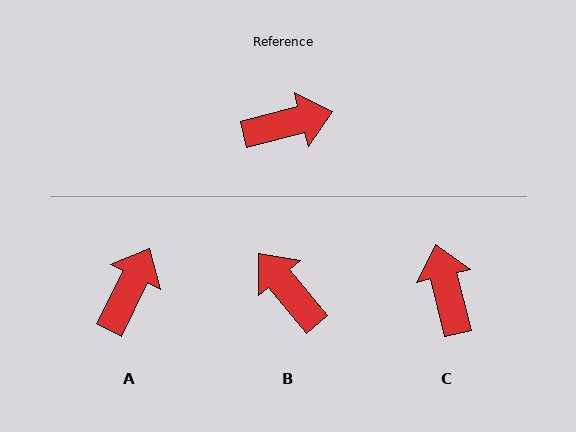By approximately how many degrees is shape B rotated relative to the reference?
Approximately 115 degrees counter-clockwise.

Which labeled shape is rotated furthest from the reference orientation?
B, about 115 degrees away.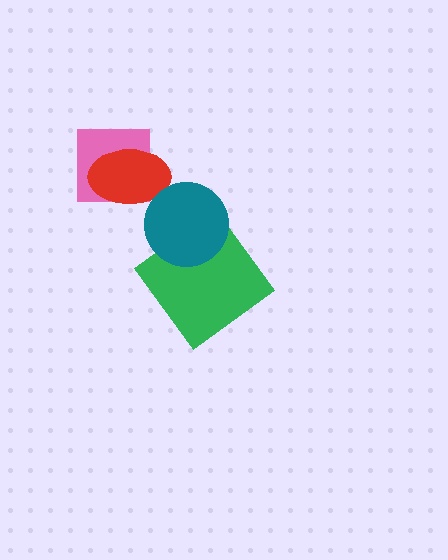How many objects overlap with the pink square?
1 object overlaps with the pink square.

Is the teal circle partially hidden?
No, no other shape covers it.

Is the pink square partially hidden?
Yes, it is partially covered by another shape.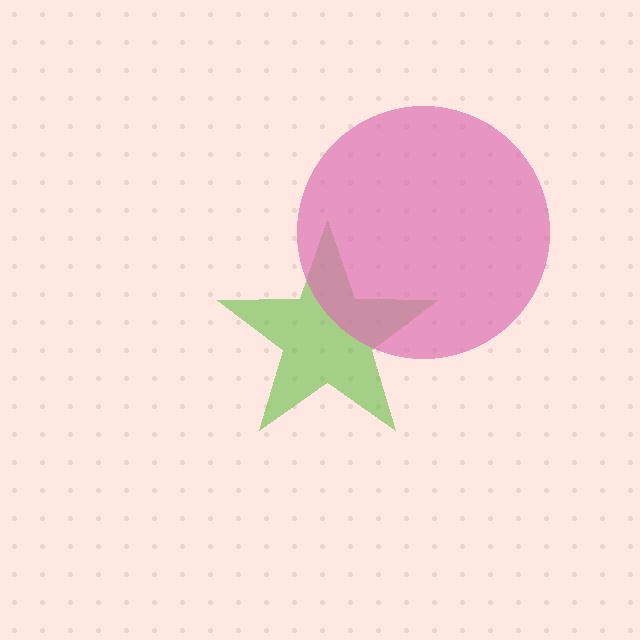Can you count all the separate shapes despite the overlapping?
Yes, there are 2 separate shapes.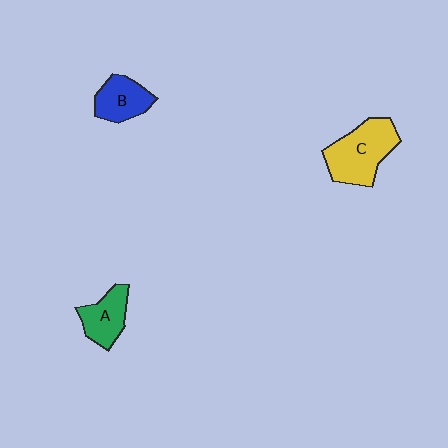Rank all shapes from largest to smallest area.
From largest to smallest: C (yellow), A (green), B (blue).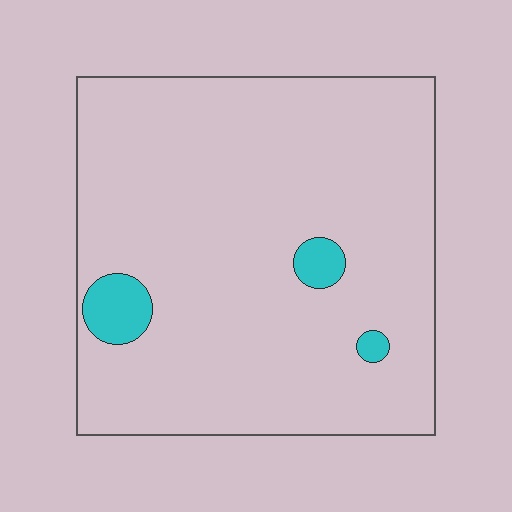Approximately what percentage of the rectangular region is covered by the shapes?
Approximately 5%.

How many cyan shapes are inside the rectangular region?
3.